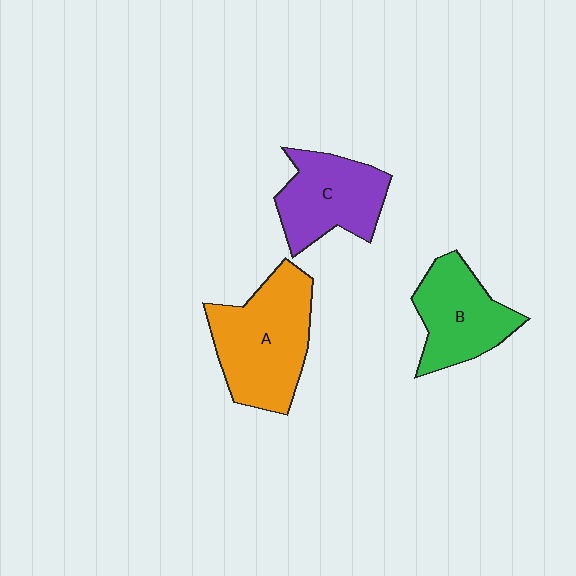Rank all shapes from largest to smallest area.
From largest to smallest: A (orange), C (purple), B (green).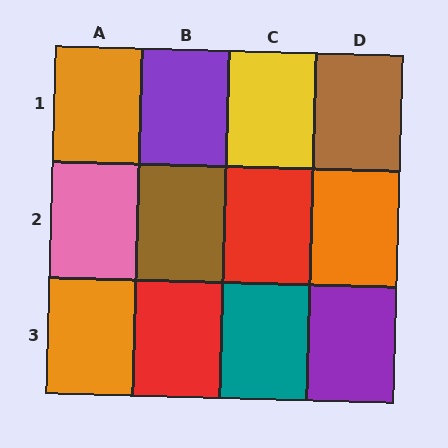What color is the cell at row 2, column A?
Pink.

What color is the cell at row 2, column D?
Orange.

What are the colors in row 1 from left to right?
Orange, purple, yellow, brown.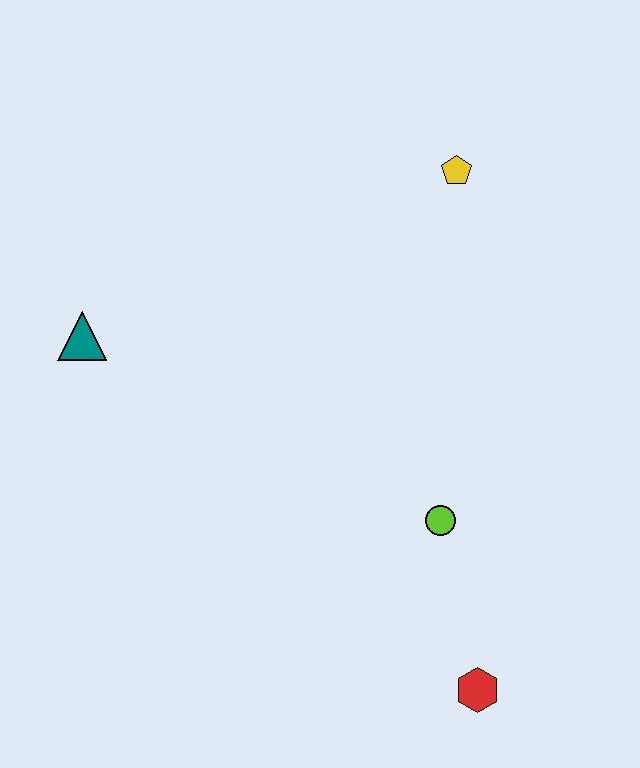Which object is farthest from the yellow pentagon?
The red hexagon is farthest from the yellow pentagon.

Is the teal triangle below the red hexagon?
No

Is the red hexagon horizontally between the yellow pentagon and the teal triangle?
No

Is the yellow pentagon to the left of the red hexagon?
Yes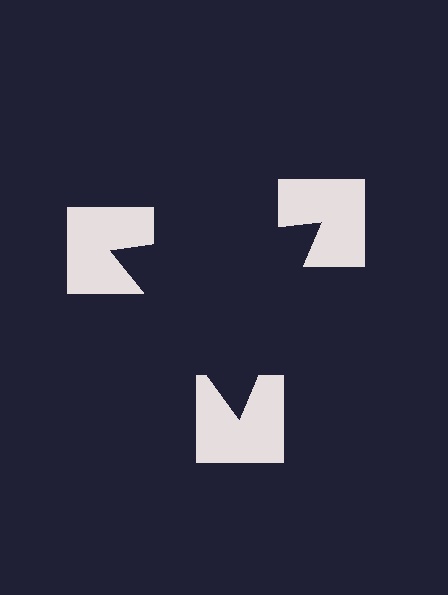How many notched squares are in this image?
There are 3 — one at each vertex of the illusory triangle.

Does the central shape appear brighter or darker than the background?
It typically appears slightly darker than the background, even though no actual brightness change is drawn.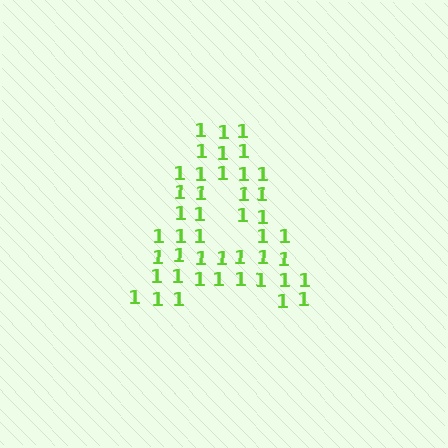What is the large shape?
The large shape is the letter A.